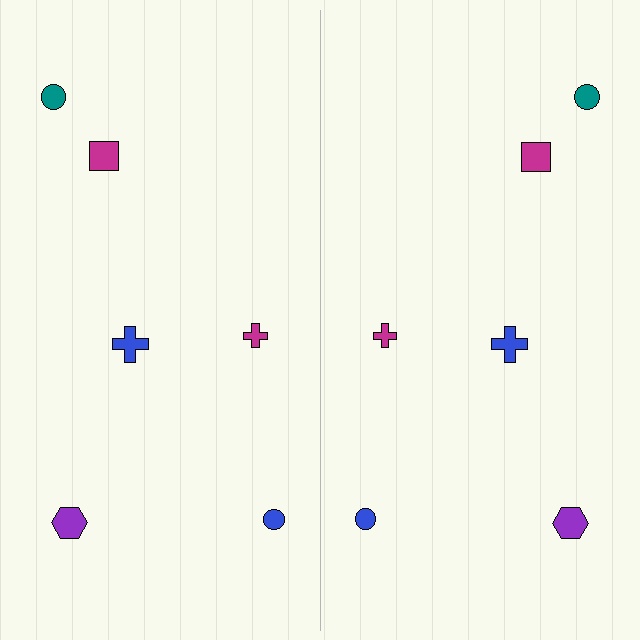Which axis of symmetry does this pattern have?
The pattern has a vertical axis of symmetry running through the center of the image.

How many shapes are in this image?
There are 12 shapes in this image.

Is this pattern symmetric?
Yes, this pattern has bilateral (reflection) symmetry.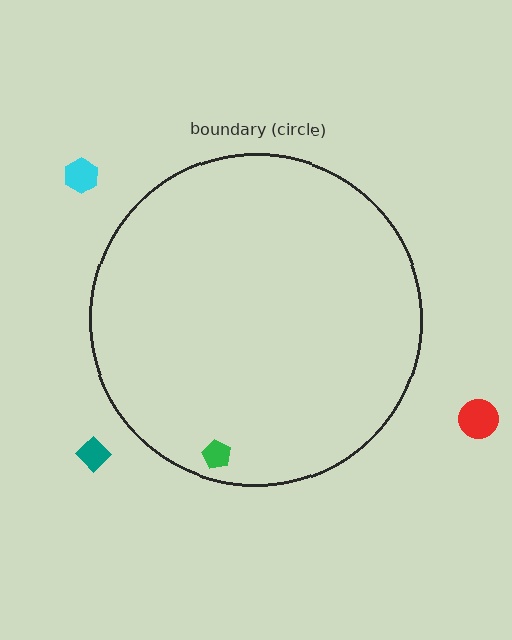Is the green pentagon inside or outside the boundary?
Inside.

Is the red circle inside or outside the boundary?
Outside.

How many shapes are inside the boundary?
1 inside, 3 outside.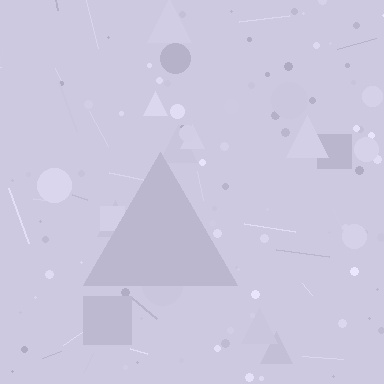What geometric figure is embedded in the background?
A triangle is embedded in the background.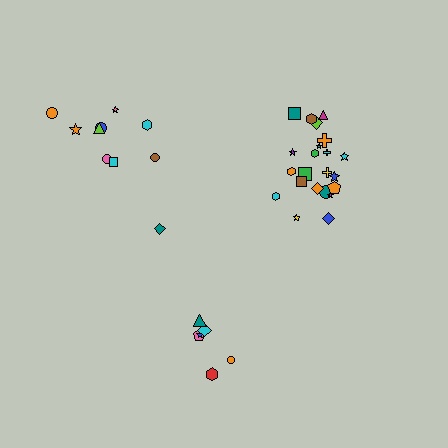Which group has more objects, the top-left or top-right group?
The top-right group.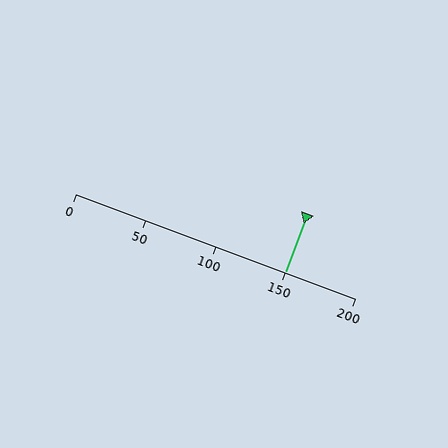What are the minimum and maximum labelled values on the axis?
The axis runs from 0 to 200.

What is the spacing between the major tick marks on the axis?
The major ticks are spaced 50 apart.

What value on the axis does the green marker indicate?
The marker indicates approximately 150.